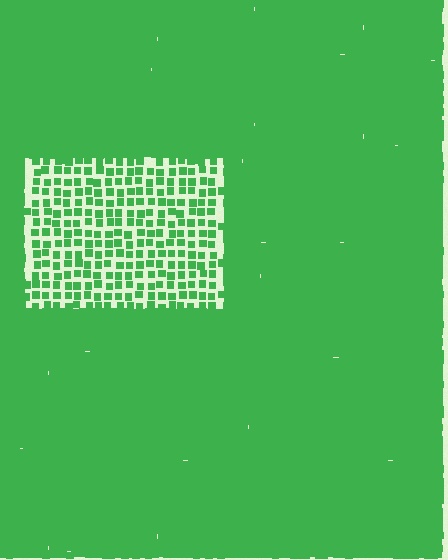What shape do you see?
I see a rectangle.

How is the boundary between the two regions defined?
The boundary is defined by a change in element density (approximately 2.9x ratio). All elements are the same color, size, and shape.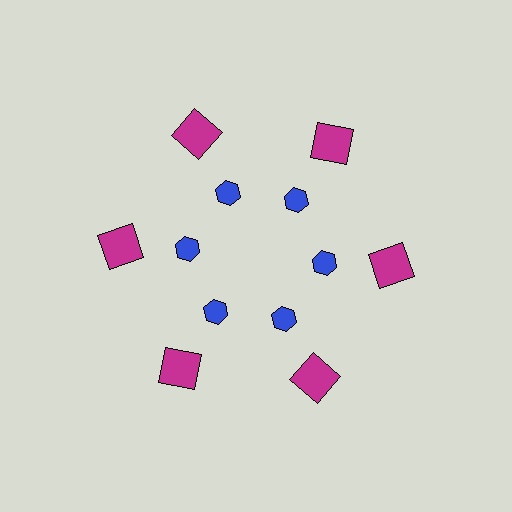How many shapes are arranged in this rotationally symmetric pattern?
There are 12 shapes, arranged in 6 groups of 2.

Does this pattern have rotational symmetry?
Yes, this pattern has 6-fold rotational symmetry. It looks the same after rotating 60 degrees around the center.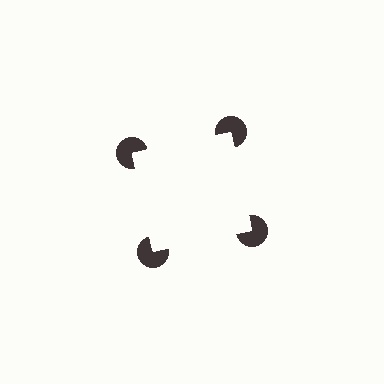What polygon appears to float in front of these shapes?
An illusory square — its edges are inferred from the aligned wedge cuts in the pac-man discs, not physically drawn.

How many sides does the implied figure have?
4 sides.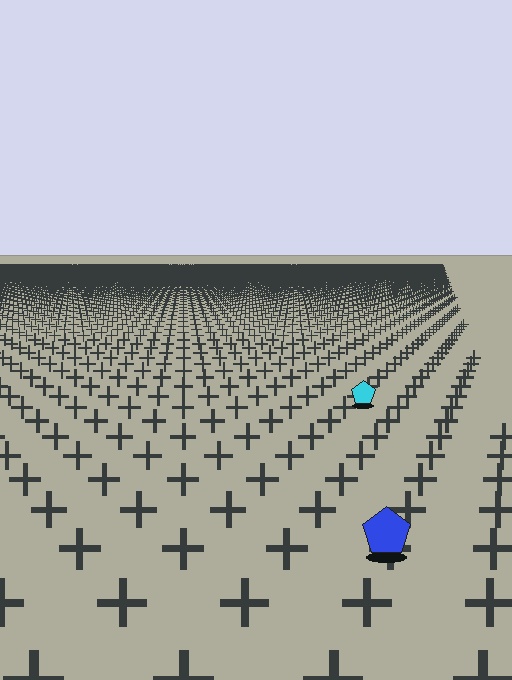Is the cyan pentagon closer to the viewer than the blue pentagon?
No. The blue pentagon is closer — you can tell from the texture gradient: the ground texture is coarser near it.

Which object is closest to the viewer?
The blue pentagon is closest. The texture marks near it are larger and more spread out.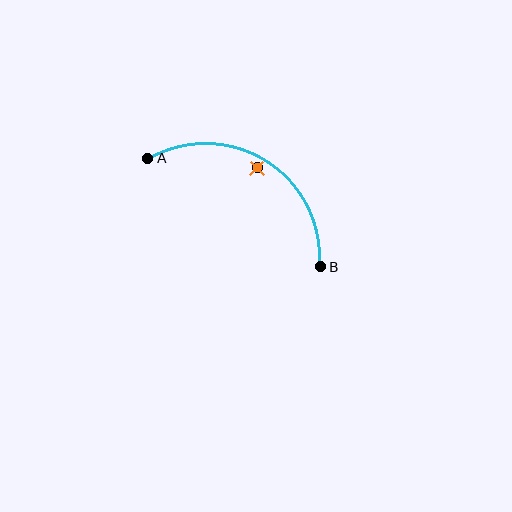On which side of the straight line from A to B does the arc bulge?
The arc bulges above the straight line connecting A and B.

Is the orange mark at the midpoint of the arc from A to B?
No — the orange mark does not lie on the arc at all. It sits slightly inside the curve.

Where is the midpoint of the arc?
The arc midpoint is the point on the curve farthest from the straight line joining A and B. It sits above that line.